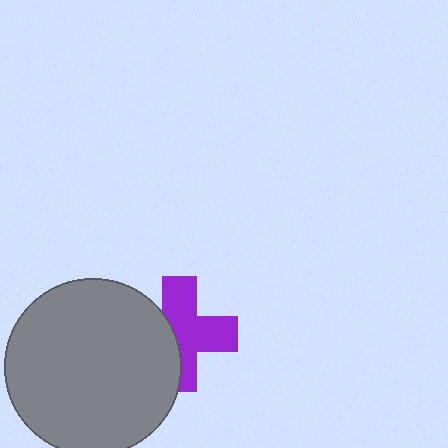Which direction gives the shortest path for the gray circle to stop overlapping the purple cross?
Moving left gives the shortest separation.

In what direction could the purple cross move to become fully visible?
The purple cross could move right. That would shift it out from behind the gray circle entirely.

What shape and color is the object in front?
The object in front is a gray circle.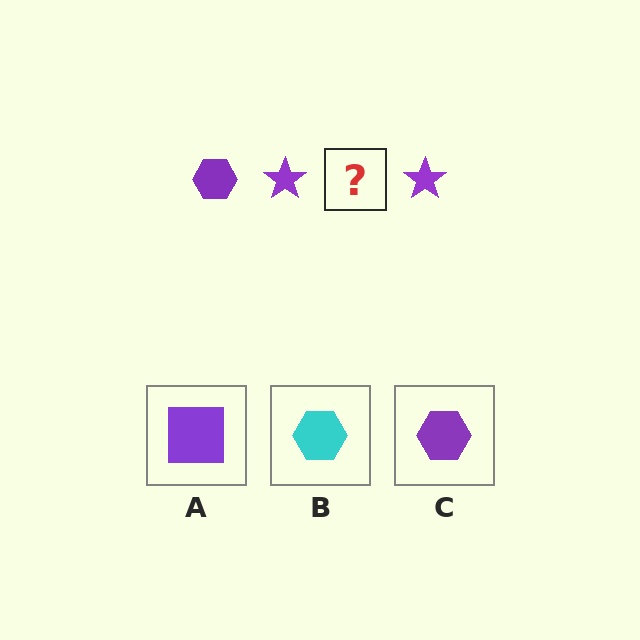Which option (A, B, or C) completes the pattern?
C.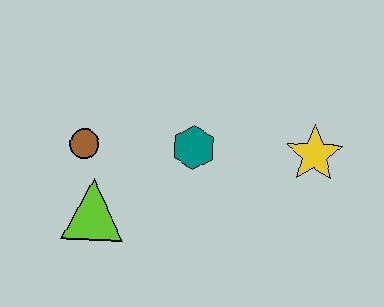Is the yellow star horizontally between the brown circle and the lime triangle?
No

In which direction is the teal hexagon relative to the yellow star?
The teal hexagon is to the left of the yellow star.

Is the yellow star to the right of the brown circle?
Yes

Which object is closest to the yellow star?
The teal hexagon is closest to the yellow star.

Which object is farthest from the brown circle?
The yellow star is farthest from the brown circle.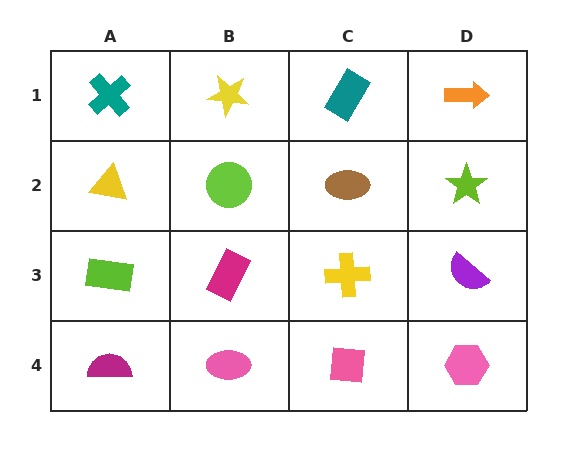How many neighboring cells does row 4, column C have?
3.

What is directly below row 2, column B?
A magenta rectangle.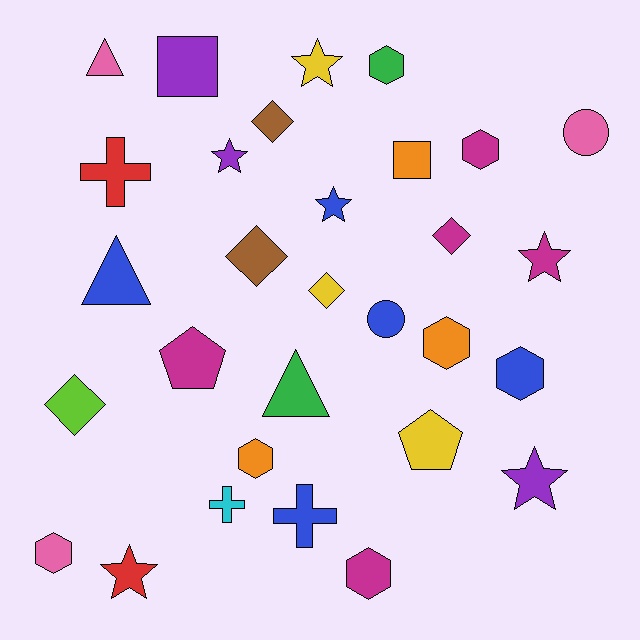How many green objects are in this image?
There are 2 green objects.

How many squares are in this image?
There are 2 squares.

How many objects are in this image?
There are 30 objects.